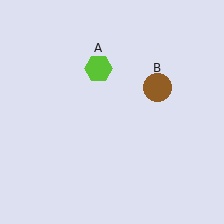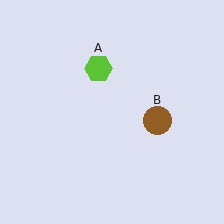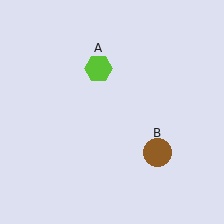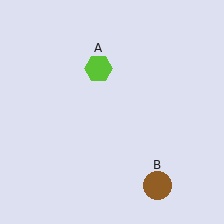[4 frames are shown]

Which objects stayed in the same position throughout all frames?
Lime hexagon (object A) remained stationary.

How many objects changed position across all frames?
1 object changed position: brown circle (object B).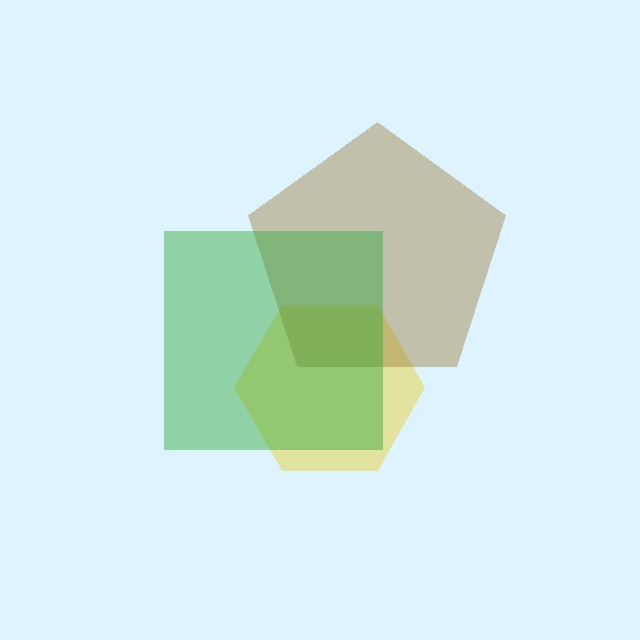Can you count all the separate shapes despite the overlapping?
Yes, there are 3 separate shapes.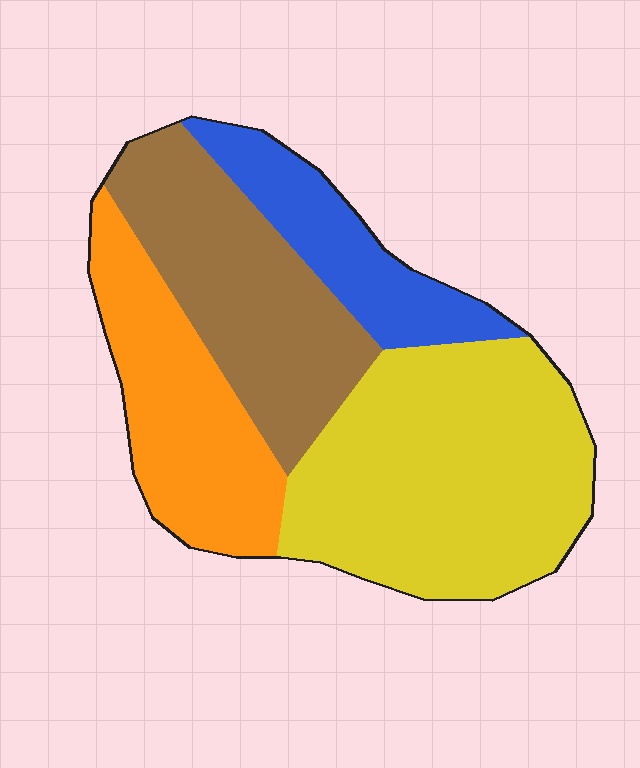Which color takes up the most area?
Yellow, at roughly 40%.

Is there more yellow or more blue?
Yellow.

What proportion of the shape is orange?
Orange takes up about one fifth (1/5) of the shape.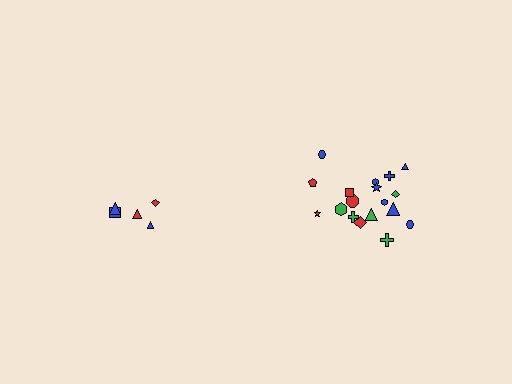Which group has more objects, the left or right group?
The right group.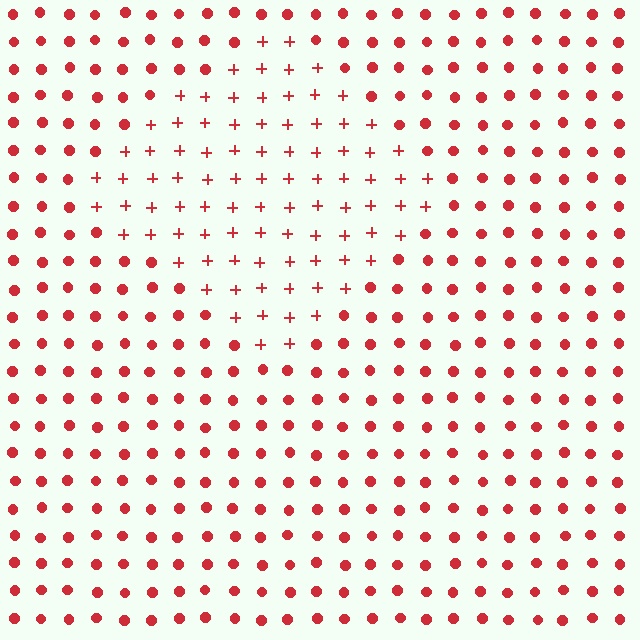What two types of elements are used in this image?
The image uses plus signs inside the diamond region and circles outside it.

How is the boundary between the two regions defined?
The boundary is defined by a change in element shape: plus signs inside vs. circles outside. All elements share the same color and spacing.